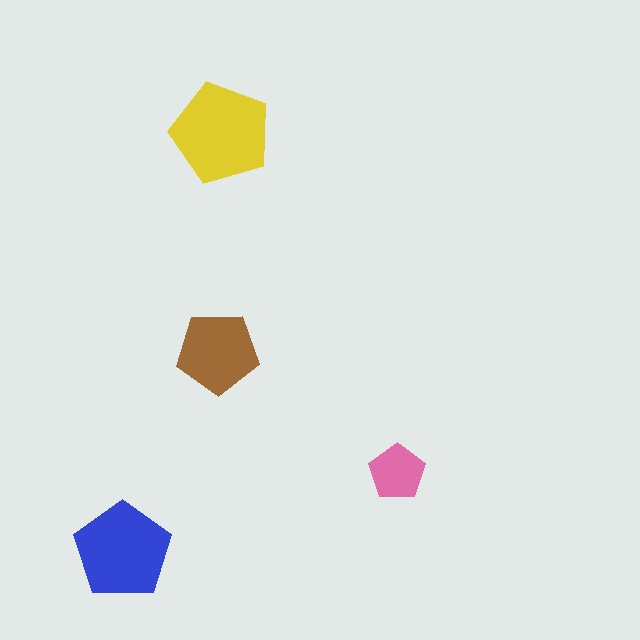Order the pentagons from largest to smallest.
the yellow one, the blue one, the brown one, the pink one.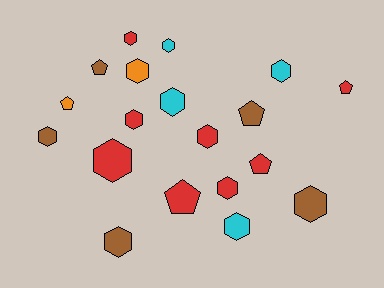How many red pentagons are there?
There are 3 red pentagons.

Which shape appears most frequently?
Hexagon, with 13 objects.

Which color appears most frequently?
Red, with 8 objects.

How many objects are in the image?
There are 19 objects.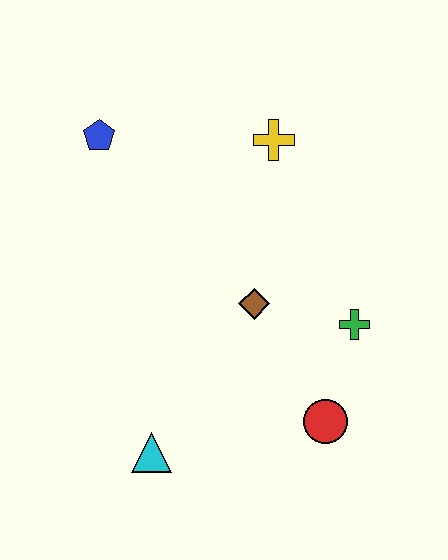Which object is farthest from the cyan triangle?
The yellow cross is farthest from the cyan triangle.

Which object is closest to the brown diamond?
The green cross is closest to the brown diamond.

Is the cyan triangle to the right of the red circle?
No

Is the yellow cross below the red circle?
No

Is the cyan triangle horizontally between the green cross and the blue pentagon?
Yes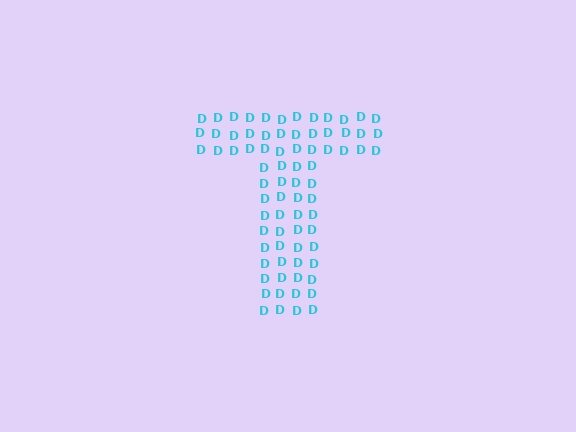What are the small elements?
The small elements are letter D's.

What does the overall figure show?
The overall figure shows the letter T.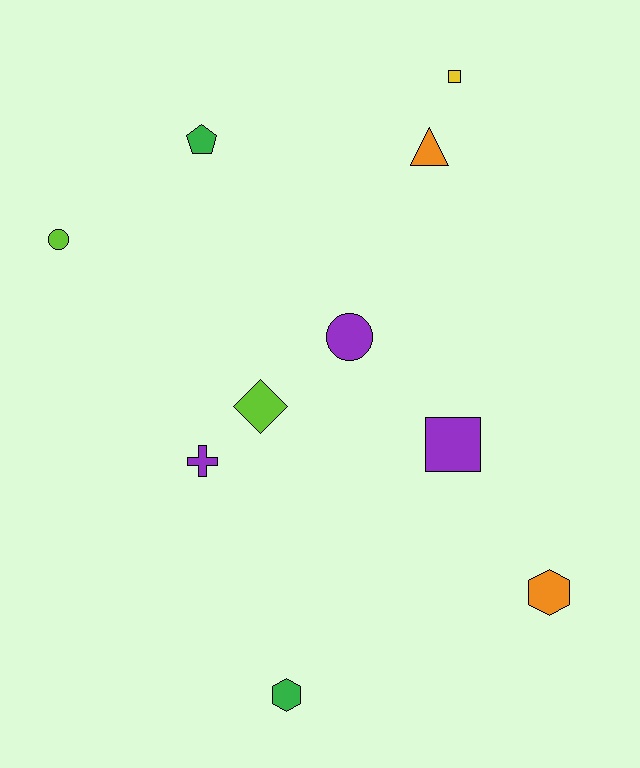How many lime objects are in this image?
There are 2 lime objects.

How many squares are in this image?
There are 2 squares.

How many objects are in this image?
There are 10 objects.